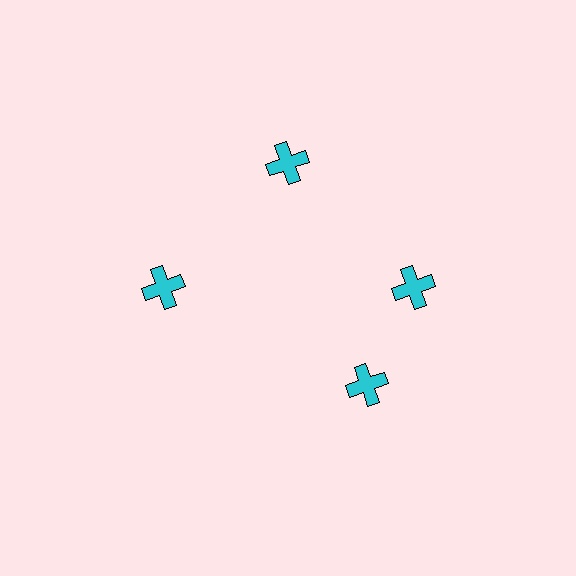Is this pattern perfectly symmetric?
No. The 4 cyan crosses are arranged in a ring, but one element near the 6 o'clock position is rotated out of alignment along the ring, breaking the 4-fold rotational symmetry.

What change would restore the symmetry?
The symmetry would be restored by rotating it back into even spacing with its neighbors so that all 4 crosses sit at equal angles and equal distance from the center.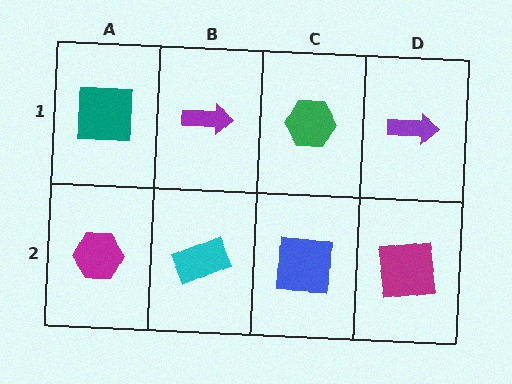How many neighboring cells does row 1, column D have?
2.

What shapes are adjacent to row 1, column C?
A blue square (row 2, column C), a purple arrow (row 1, column B), a purple arrow (row 1, column D).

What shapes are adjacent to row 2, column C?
A green hexagon (row 1, column C), a cyan rectangle (row 2, column B), a magenta square (row 2, column D).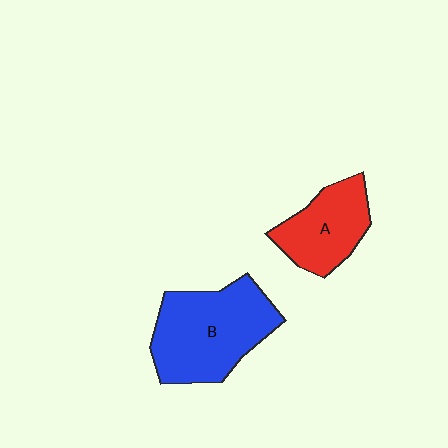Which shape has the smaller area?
Shape A (red).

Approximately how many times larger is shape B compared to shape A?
Approximately 1.6 times.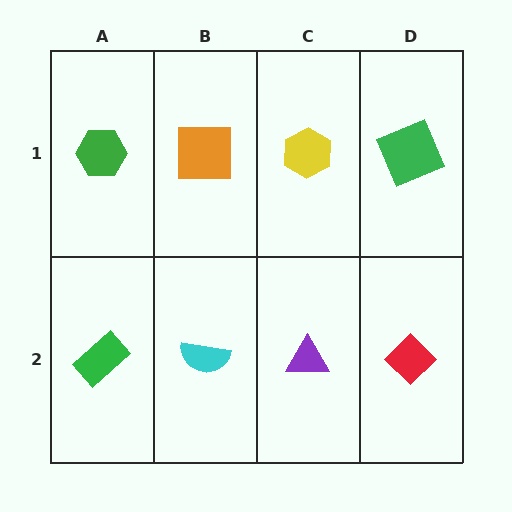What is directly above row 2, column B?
An orange square.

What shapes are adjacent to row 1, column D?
A red diamond (row 2, column D), a yellow hexagon (row 1, column C).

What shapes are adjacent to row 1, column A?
A green rectangle (row 2, column A), an orange square (row 1, column B).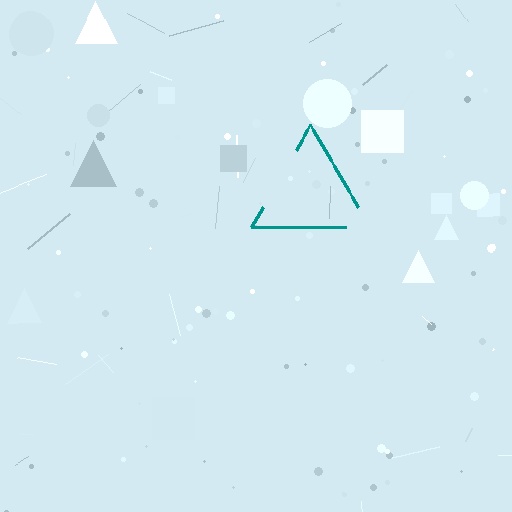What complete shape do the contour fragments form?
The contour fragments form a triangle.